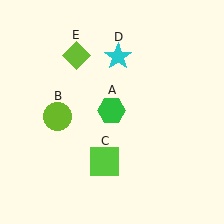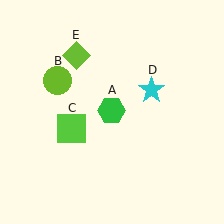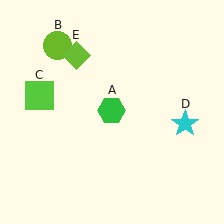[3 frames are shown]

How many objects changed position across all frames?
3 objects changed position: lime circle (object B), lime square (object C), cyan star (object D).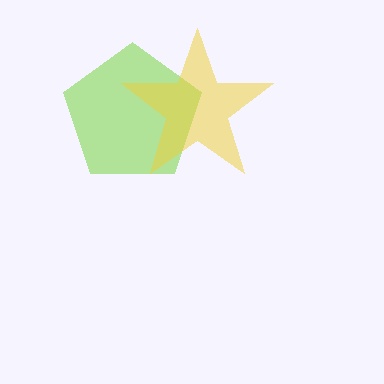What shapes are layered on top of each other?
The layered shapes are: a lime pentagon, a yellow star.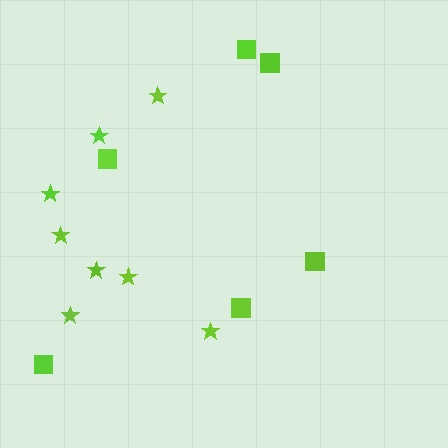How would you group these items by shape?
There are 2 groups: one group of stars (8) and one group of squares (6).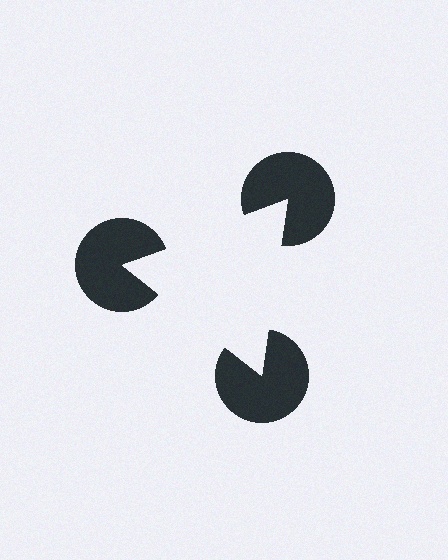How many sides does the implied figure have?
3 sides.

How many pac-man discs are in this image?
There are 3 — one at each vertex of the illusory triangle.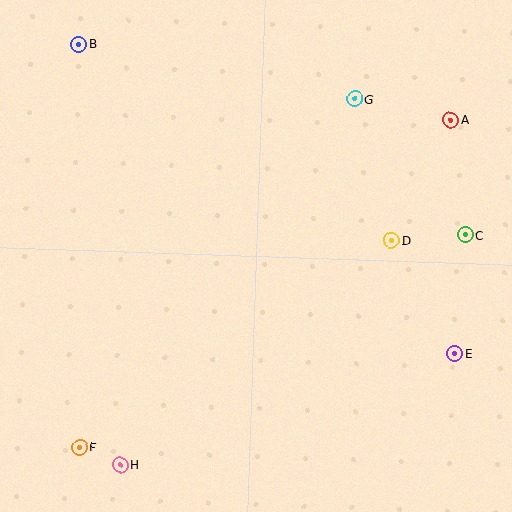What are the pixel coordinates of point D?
Point D is at (392, 240).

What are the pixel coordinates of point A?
Point A is at (450, 120).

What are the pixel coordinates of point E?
Point E is at (455, 354).